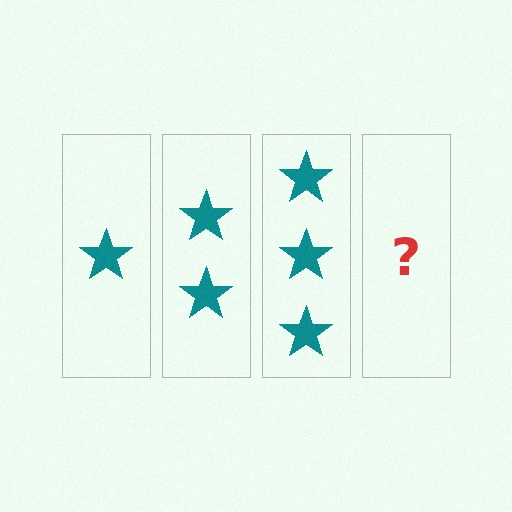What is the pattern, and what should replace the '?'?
The pattern is that each step adds one more star. The '?' should be 4 stars.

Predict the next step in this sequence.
The next step is 4 stars.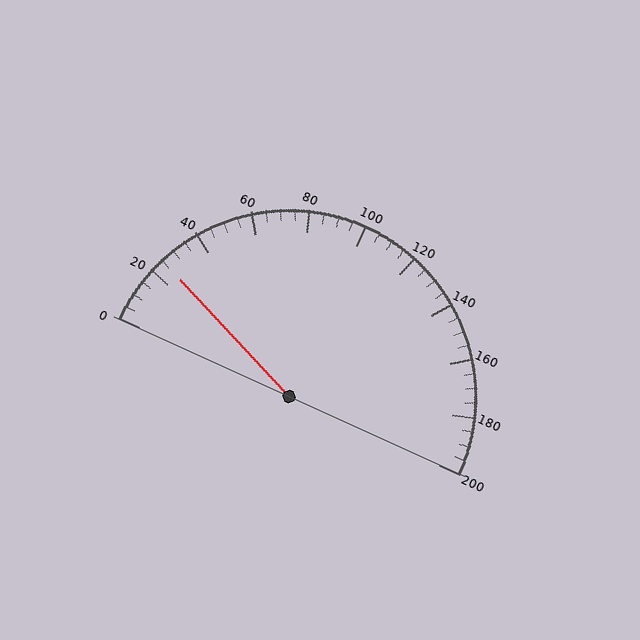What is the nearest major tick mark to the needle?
The nearest major tick mark is 20.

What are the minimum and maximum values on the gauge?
The gauge ranges from 0 to 200.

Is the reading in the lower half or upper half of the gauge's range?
The reading is in the lower half of the range (0 to 200).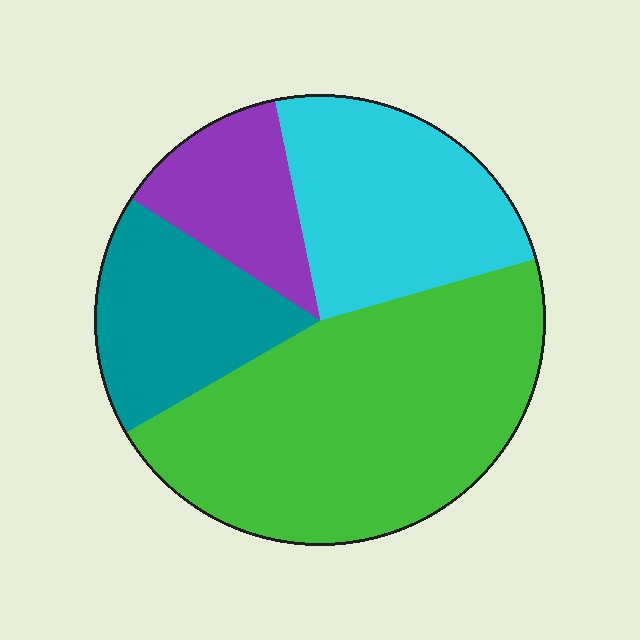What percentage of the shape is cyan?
Cyan covers about 25% of the shape.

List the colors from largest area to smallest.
From largest to smallest: green, cyan, teal, purple.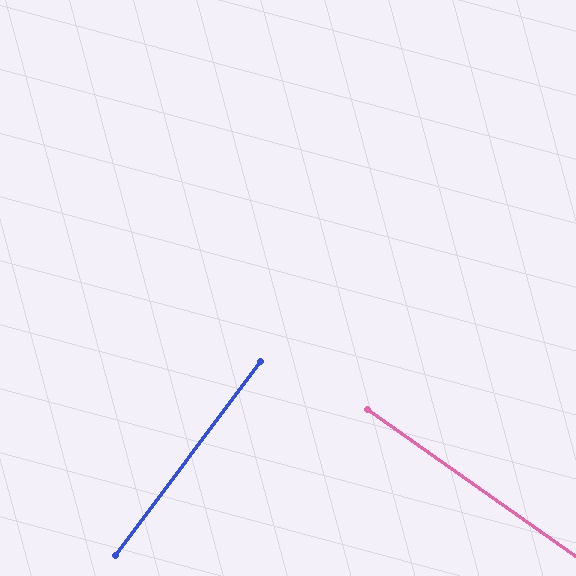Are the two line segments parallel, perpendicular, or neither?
Perpendicular — they meet at approximately 88°.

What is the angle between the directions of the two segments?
Approximately 88 degrees.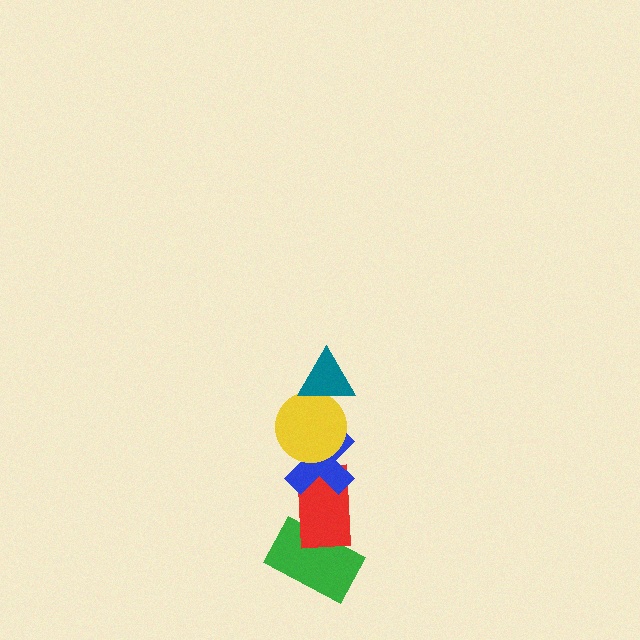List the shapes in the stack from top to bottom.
From top to bottom: the teal triangle, the yellow circle, the blue cross, the red rectangle, the green rectangle.